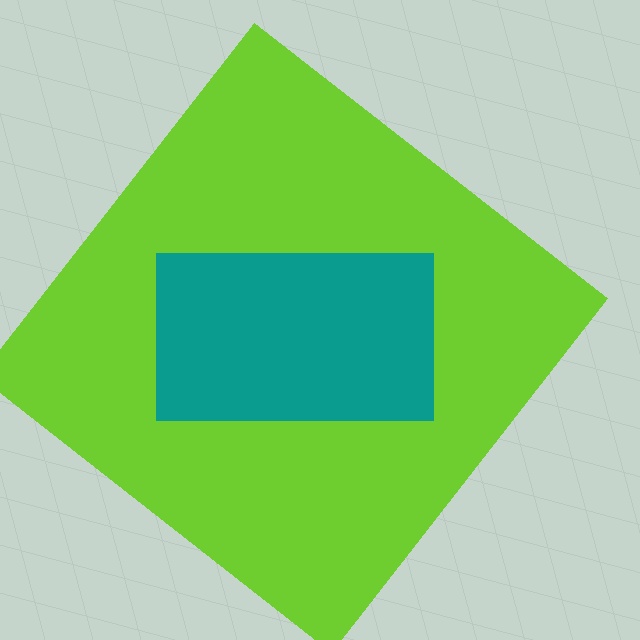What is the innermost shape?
The teal rectangle.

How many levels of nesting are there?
2.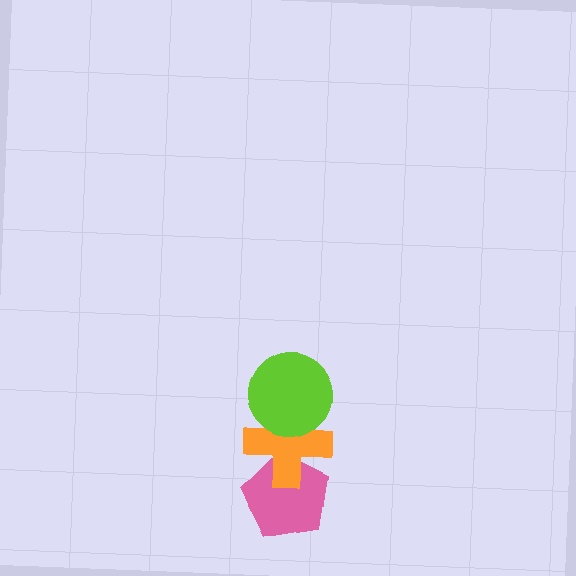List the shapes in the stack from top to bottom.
From top to bottom: the lime circle, the orange cross, the pink pentagon.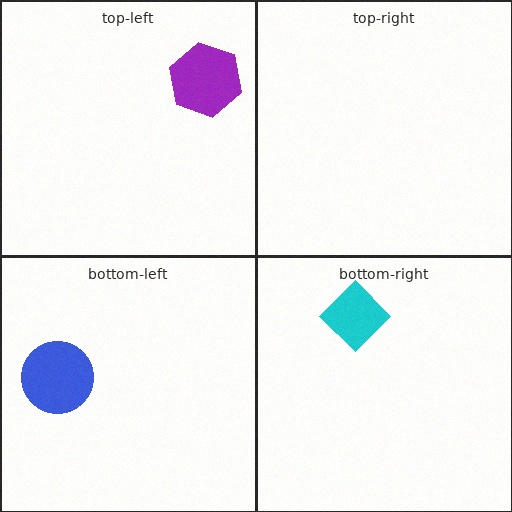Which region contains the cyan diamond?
The bottom-right region.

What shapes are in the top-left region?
The purple hexagon.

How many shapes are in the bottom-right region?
1.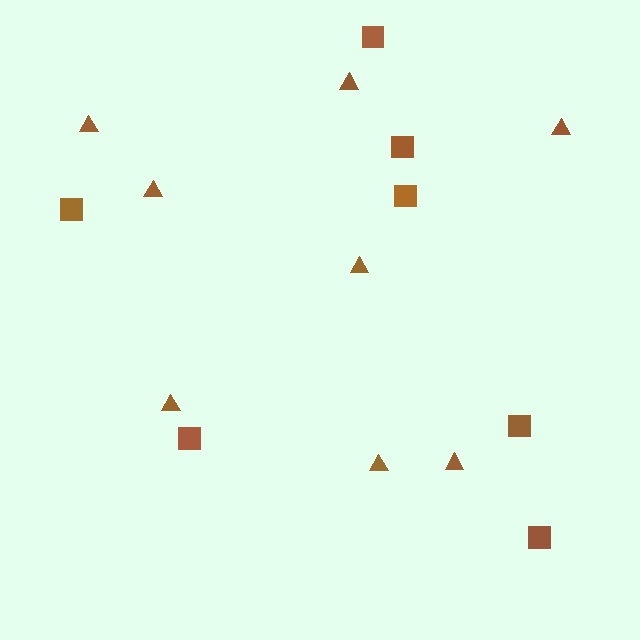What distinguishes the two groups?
There are 2 groups: one group of triangles (8) and one group of squares (7).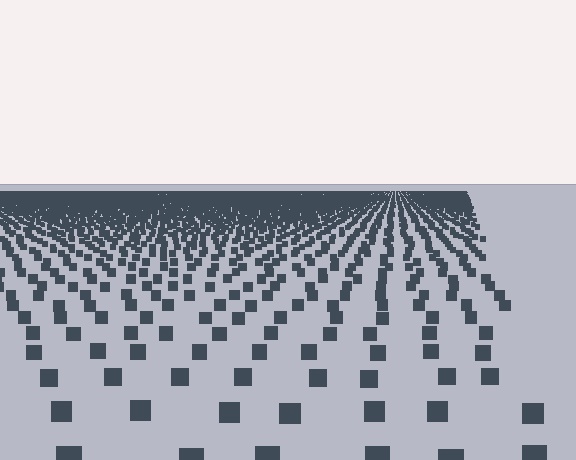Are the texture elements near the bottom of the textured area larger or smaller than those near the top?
Larger. Near the bottom, elements are closer to the viewer and appear at a bigger on-screen size.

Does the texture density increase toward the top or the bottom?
Density increases toward the top.